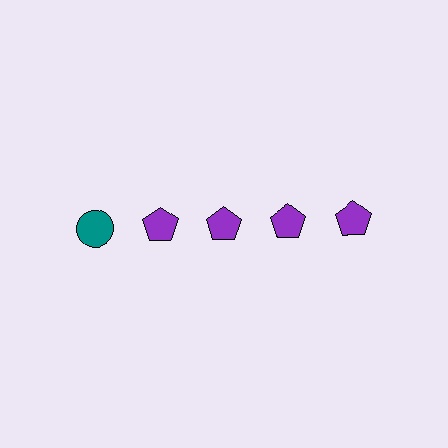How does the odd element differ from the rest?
It differs in both color (teal instead of purple) and shape (circle instead of pentagon).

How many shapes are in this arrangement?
There are 5 shapes arranged in a grid pattern.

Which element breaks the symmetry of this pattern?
The teal circle in the top row, leftmost column breaks the symmetry. All other shapes are purple pentagons.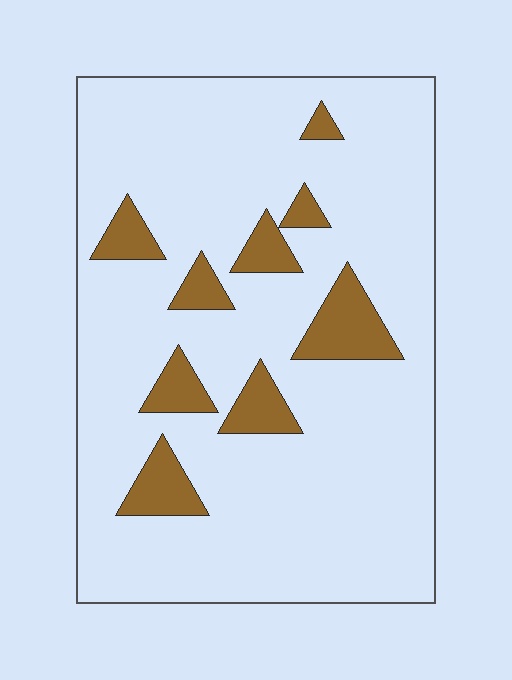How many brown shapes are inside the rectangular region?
9.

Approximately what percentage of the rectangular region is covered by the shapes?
Approximately 15%.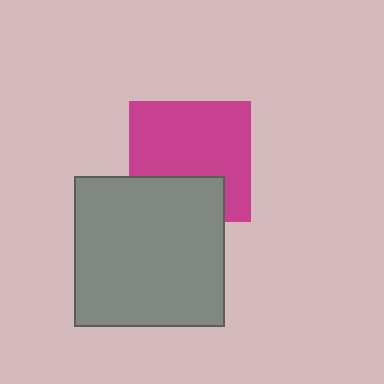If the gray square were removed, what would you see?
You would see the complete magenta square.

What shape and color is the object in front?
The object in front is a gray square.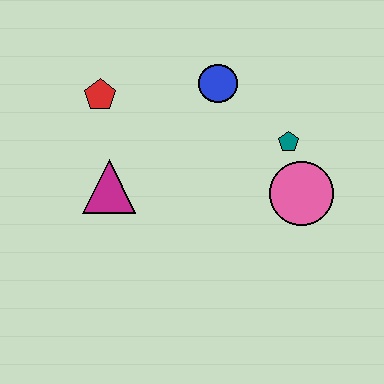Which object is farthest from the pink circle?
The red pentagon is farthest from the pink circle.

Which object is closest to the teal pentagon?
The pink circle is closest to the teal pentagon.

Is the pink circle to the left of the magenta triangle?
No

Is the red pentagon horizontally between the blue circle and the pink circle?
No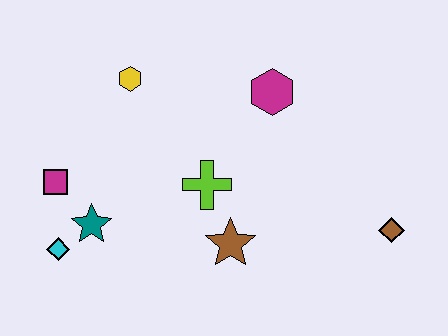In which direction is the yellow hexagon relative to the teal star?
The yellow hexagon is above the teal star.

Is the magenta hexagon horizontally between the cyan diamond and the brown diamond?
Yes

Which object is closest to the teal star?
The cyan diamond is closest to the teal star.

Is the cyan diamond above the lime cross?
No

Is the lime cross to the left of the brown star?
Yes